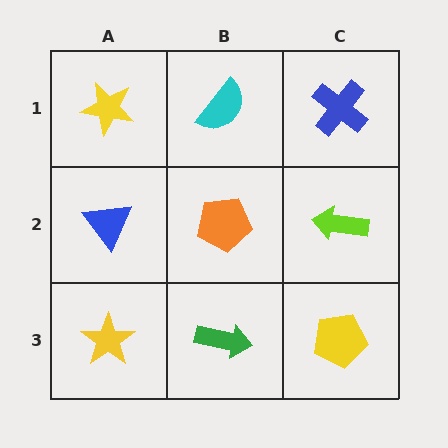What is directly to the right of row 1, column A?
A cyan semicircle.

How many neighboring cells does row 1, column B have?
3.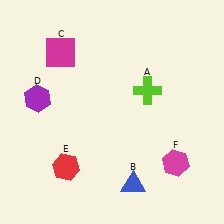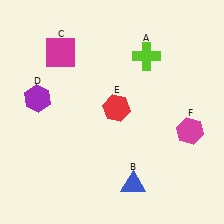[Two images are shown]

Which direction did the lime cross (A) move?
The lime cross (A) moved up.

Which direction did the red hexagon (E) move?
The red hexagon (E) moved up.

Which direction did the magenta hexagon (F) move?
The magenta hexagon (F) moved up.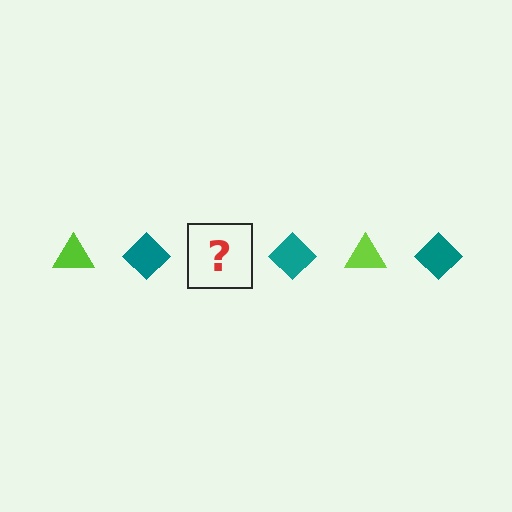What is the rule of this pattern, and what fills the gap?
The rule is that the pattern alternates between lime triangle and teal diamond. The gap should be filled with a lime triangle.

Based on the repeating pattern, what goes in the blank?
The blank should be a lime triangle.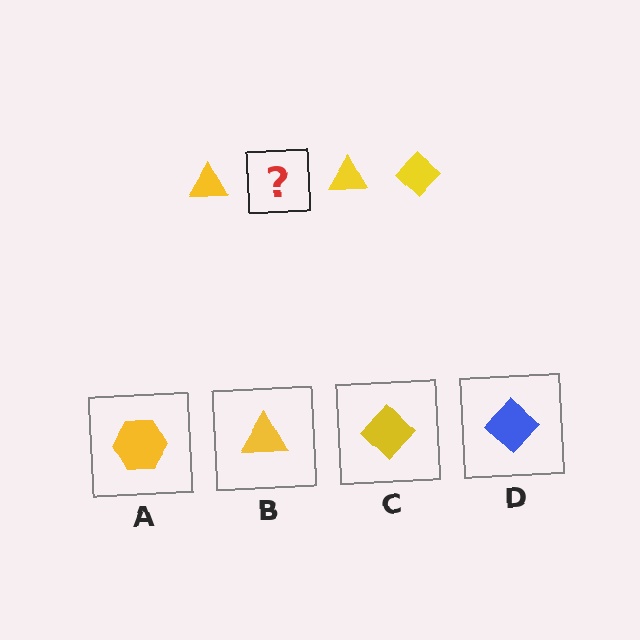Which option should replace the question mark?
Option C.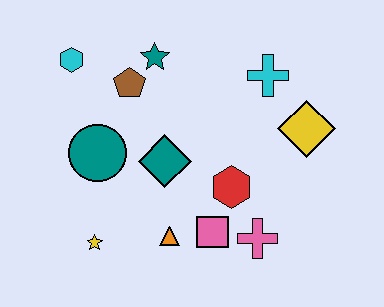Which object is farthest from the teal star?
The pink cross is farthest from the teal star.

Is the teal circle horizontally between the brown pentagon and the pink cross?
No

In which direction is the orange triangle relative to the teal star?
The orange triangle is below the teal star.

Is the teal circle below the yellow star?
No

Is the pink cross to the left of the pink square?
No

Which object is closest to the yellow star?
The orange triangle is closest to the yellow star.